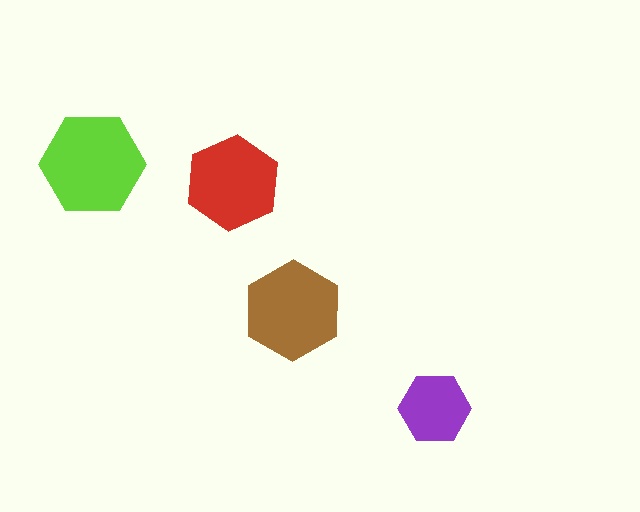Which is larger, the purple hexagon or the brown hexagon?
The brown one.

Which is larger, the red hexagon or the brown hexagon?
The brown one.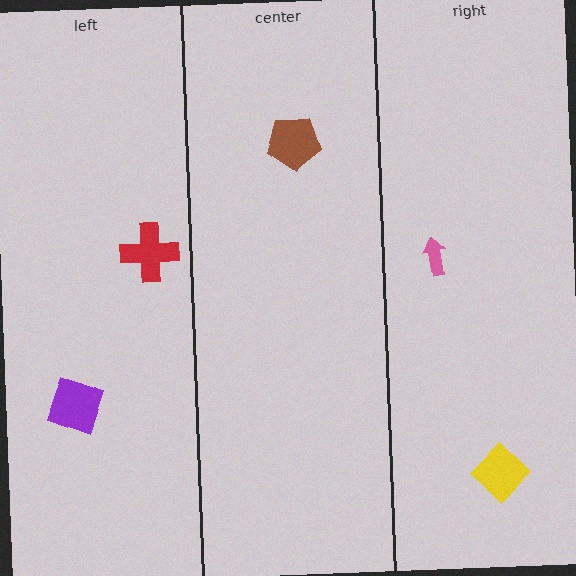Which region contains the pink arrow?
The right region.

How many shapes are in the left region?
2.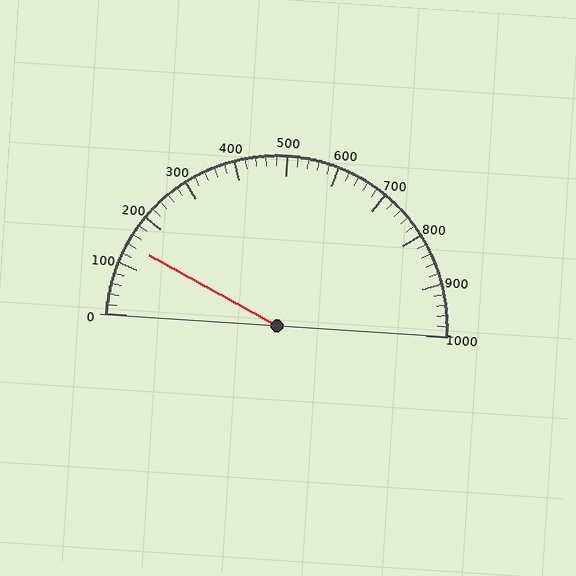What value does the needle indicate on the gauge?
The needle indicates approximately 140.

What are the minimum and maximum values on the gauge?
The gauge ranges from 0 to 1000.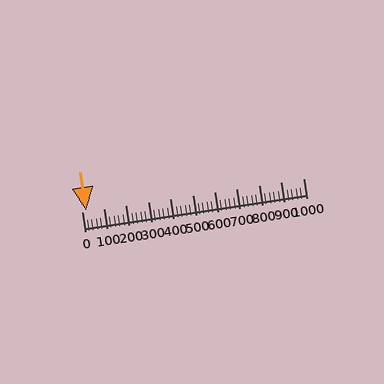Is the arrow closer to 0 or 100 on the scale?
The arrow is closer to 0.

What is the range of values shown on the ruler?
The ruler shows values from 0 to 1000.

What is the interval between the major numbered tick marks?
The major tick marks are spaced 100 units apart.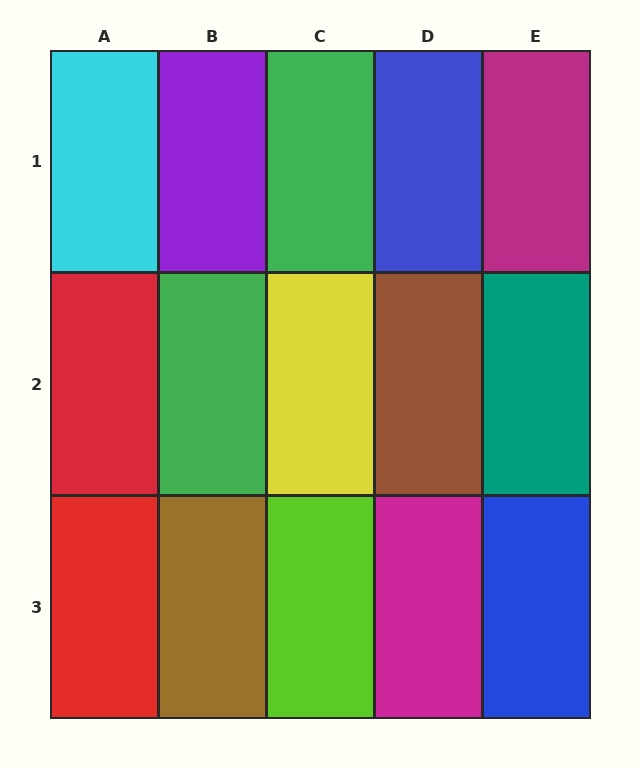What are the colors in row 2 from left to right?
Red, green, yellow, brown, teal.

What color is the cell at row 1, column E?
Magenta.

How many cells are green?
2 cells are green.